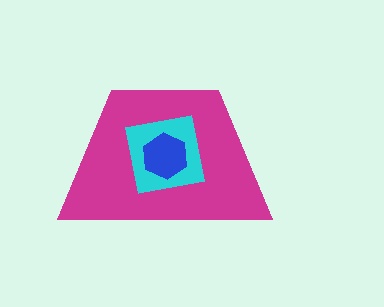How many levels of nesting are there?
3.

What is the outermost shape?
The magenta trapezoid.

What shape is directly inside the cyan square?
The blue hexagon.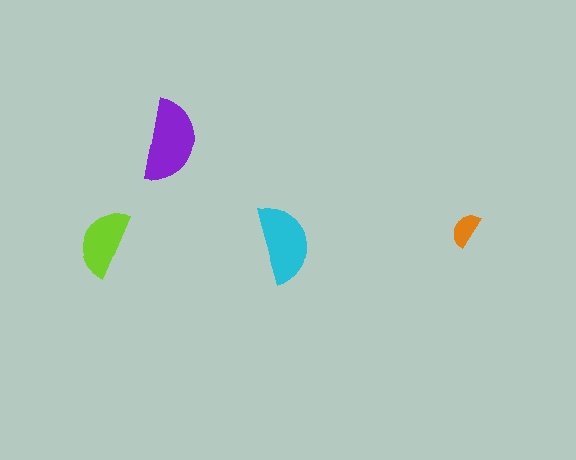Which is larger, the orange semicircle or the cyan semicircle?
The cyan one.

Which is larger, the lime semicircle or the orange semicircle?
The lime one.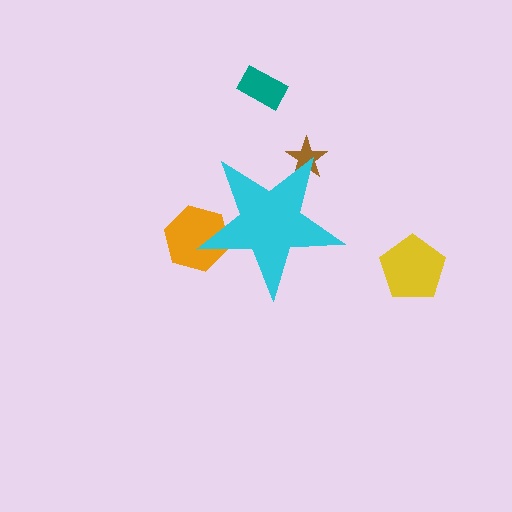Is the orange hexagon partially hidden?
Yes, the orange hexagon is partially hidden behind the cyan star.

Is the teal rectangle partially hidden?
No, the teal rectangle is fully visible.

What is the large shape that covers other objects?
A cyan star.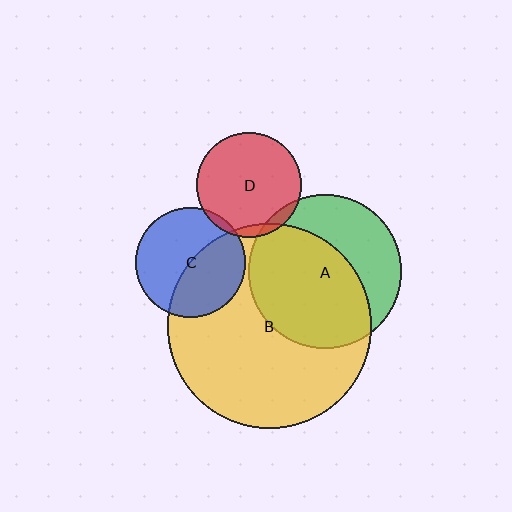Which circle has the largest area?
Circle B (yellow).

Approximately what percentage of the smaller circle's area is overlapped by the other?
Approximately 60%.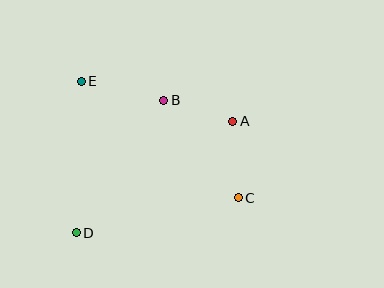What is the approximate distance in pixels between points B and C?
The distance between B and C is approximately 122 pixels.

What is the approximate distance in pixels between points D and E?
The distance between D and E is approximately 152 pixels.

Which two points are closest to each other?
Points A and B are closest to each other.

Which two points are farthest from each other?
Points C and E are farthest from each other.